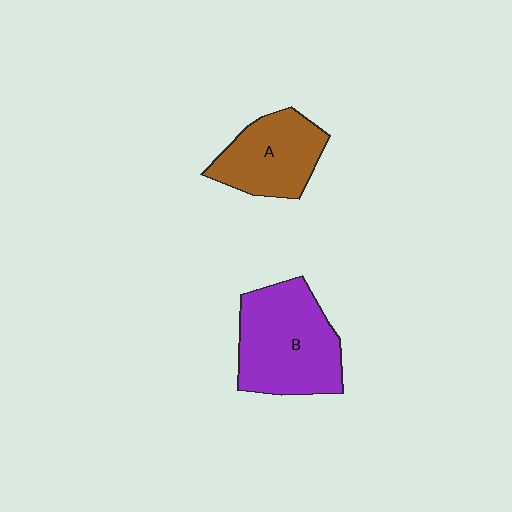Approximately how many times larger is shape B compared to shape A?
Approximately 1.4 times.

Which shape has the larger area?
Shape B (purple).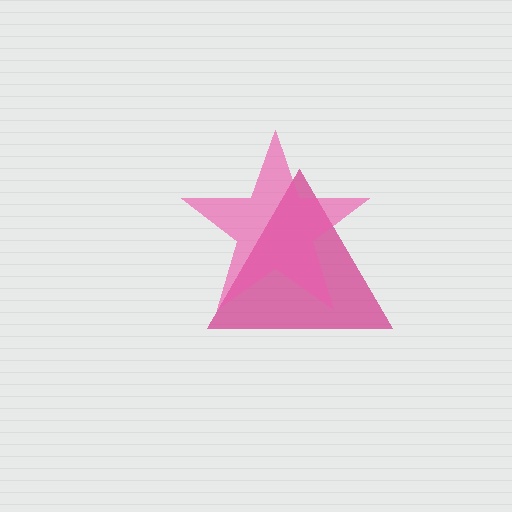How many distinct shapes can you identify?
There are 2 distinct shapes: a magenta triangle, a pink star.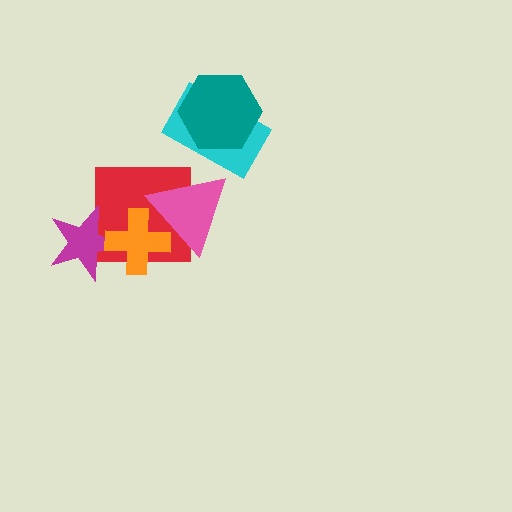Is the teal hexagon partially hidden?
No, no other shape covers it.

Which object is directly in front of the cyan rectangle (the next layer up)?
The teal hexagon is directly in front of the cyan rectangle.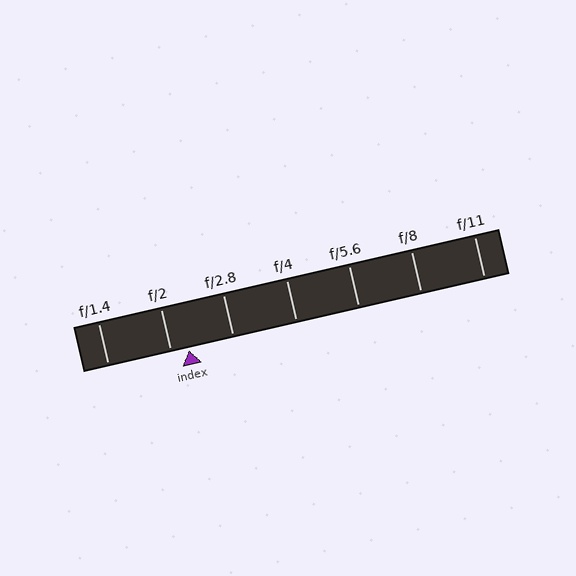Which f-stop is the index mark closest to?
The index mark is closest to f/2.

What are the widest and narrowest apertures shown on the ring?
The widest aperture shown is f/1.4 and the narrowest is f/11.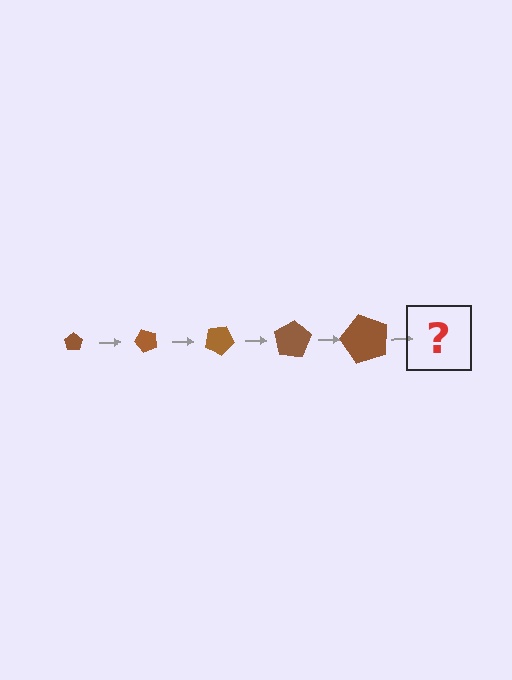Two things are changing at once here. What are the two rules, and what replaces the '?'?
The two rules are that the pentagon grows larger each step and it rotates 50 degrees each step. The '?' should be a pentagon, larger than the previous one and rotated 250 degrees from the start.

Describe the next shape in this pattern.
It should be a pentagon, larger than the previous one and rotated 250 degrees from the start.